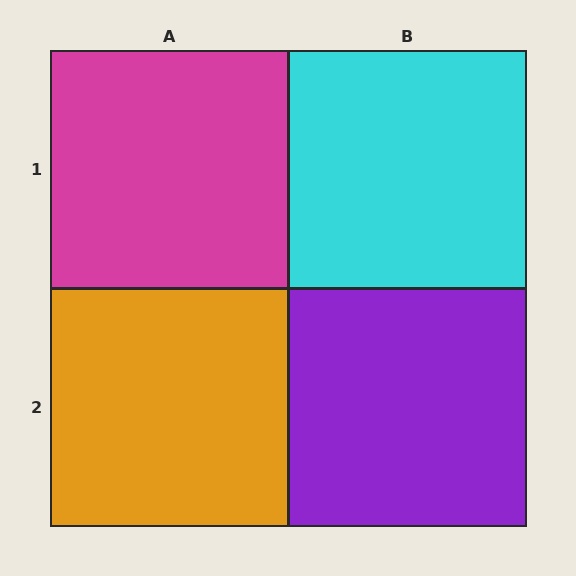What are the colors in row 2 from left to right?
Orange, purple.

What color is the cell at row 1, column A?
Magenta.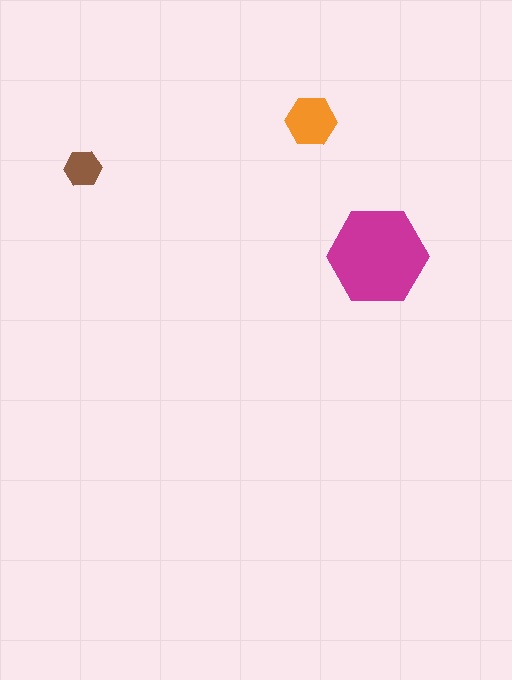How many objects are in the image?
There are 3 objects in the image.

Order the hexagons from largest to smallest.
the magenta one, the orange one, the brown one.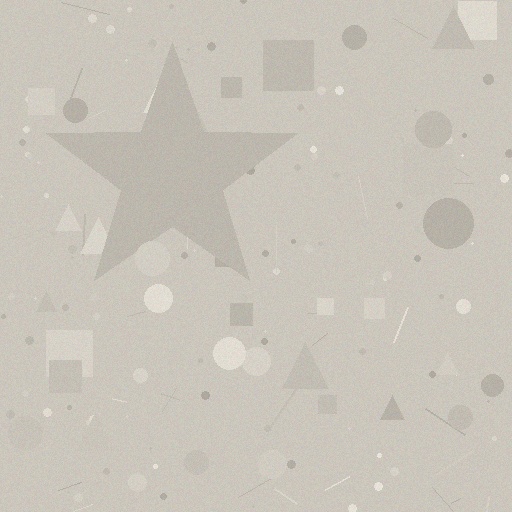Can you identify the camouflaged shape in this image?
The camouflaged shape is a star.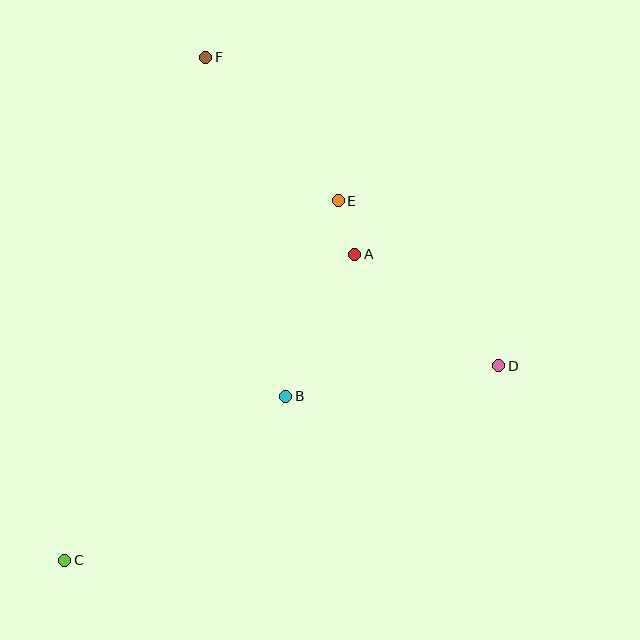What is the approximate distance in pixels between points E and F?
The distance between E and F is approximately 195 pixels.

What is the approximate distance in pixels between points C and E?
The distance between C and E is approximately 452 pixels.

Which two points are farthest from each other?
Points C and F are farthest from each other.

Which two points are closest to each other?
Points A and E are closest to each other.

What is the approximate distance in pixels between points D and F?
The distance between D and F is approximately 425 pixels.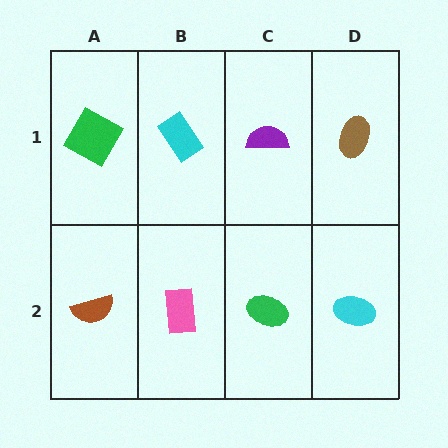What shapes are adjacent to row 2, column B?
A cyan rectangle (row 1, column B), a brown semicircle (row 2, column A), a green ellipse (row 2, column C).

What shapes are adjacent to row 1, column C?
A green ellipse (row 2, column C), a cyan rectangle (row 1, column B), a brown ellipse (row 1, column D).